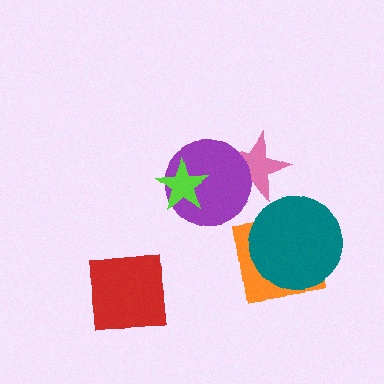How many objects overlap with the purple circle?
2 objects overlap with the purple circle.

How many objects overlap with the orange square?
1 object overlaps with the orange square.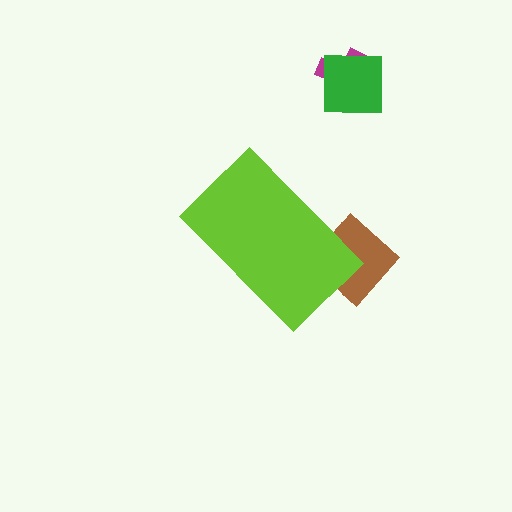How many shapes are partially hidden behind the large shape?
1 shape is partially hidden.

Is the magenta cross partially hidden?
No, the magenta cross is fully visible.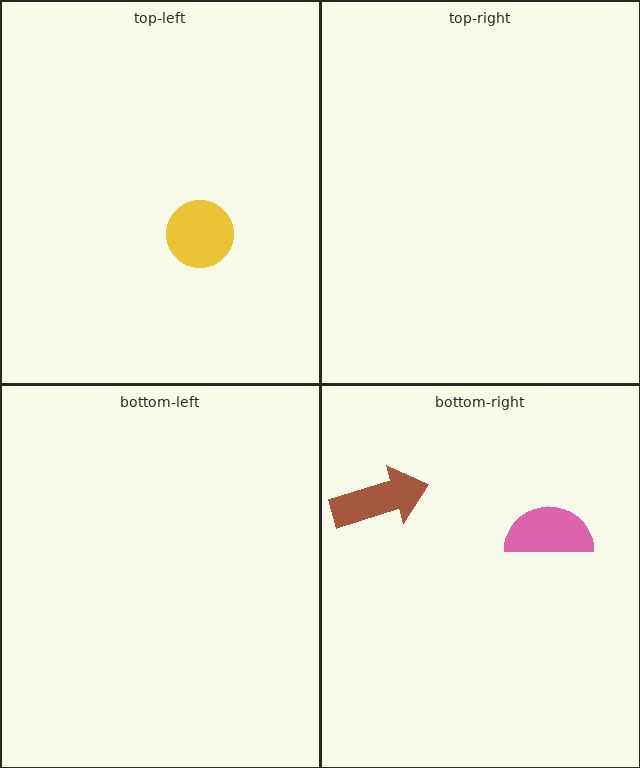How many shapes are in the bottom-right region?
2.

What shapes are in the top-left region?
The yellow circle.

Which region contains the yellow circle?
The top-left region.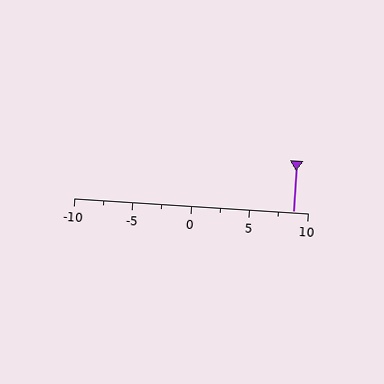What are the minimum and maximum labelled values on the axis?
The axis runs from -10 to 10.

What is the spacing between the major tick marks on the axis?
The major ticks are spaced 5 apart.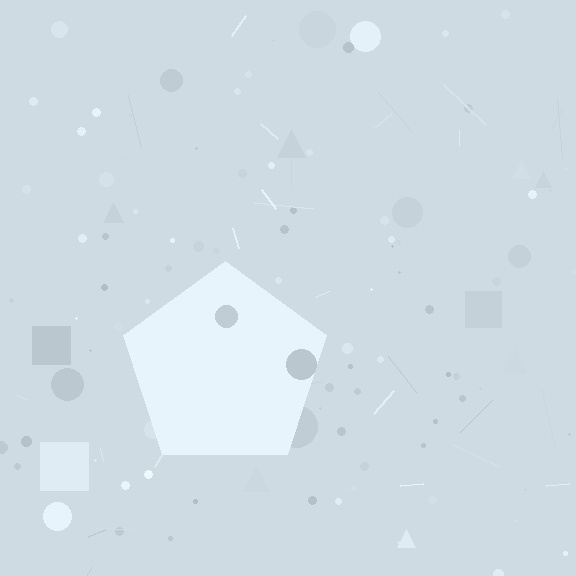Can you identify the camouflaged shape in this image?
The camouflaged shape is a pentagon.